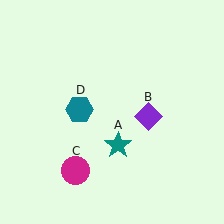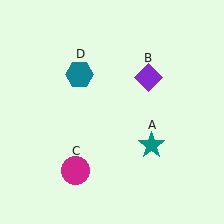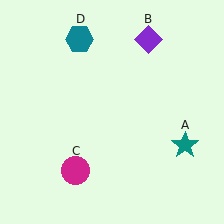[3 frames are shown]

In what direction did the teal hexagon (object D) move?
The teal hexagon (object D) moved up.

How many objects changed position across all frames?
3 objects changed position: teal star (object A), purple diamond (object B), teal hexagon (object D).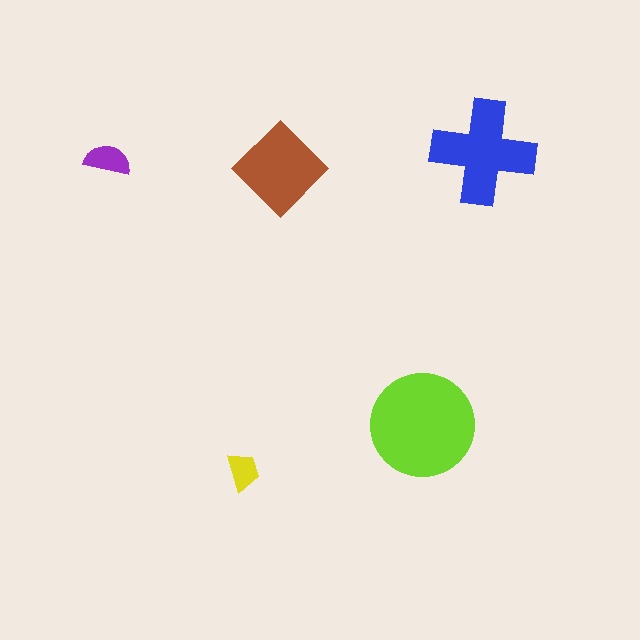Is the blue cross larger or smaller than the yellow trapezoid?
Larger.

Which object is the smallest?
The yellow trapezoid.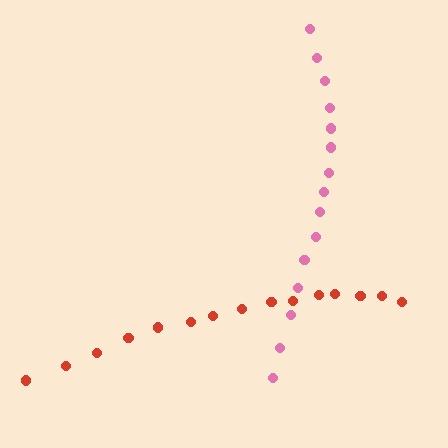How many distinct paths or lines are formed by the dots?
There are 2 distinct paths.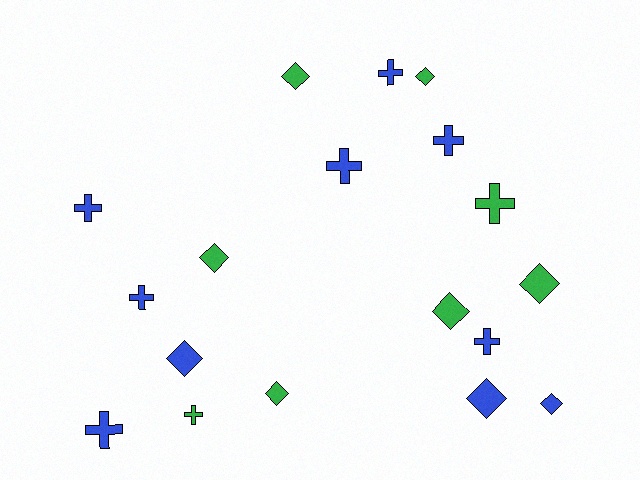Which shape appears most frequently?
Cross, with 9 objects.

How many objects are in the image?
There are 18 objects.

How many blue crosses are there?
There are 7 blue crosses.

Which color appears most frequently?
Blue, with 10 objects.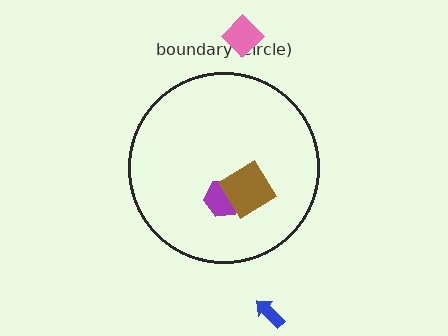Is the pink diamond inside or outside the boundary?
Outside.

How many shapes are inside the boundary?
2 inside, 2 outside.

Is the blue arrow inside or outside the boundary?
Outside.